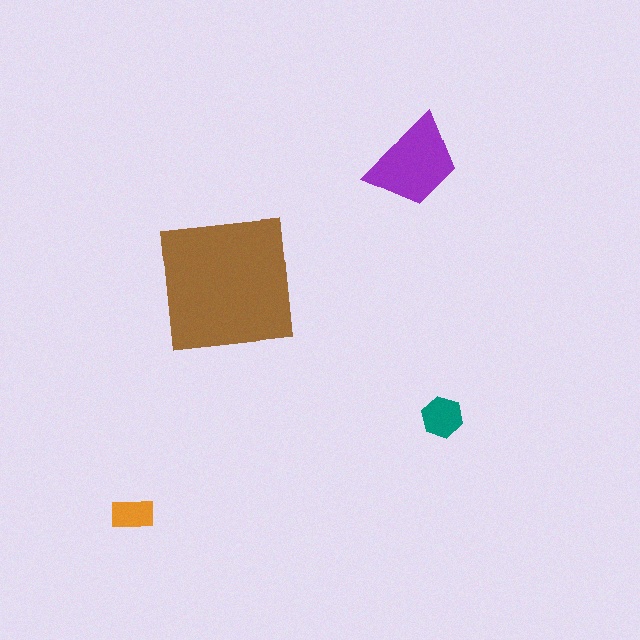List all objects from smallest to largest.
The orange rectangle, the teal hexagon, the purple trapezoid, the brown square.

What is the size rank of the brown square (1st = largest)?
1st.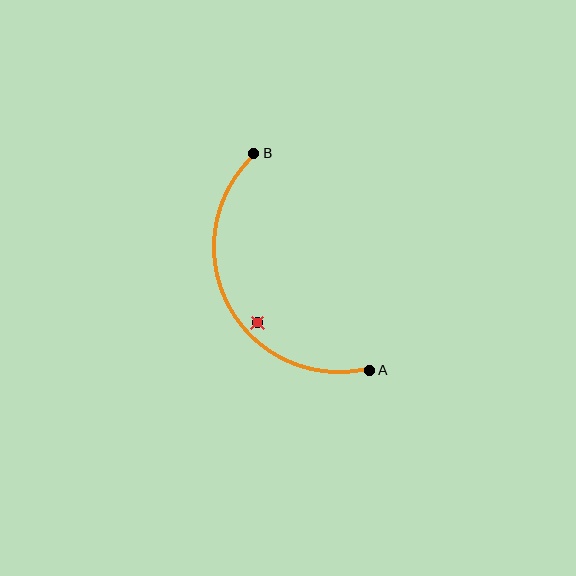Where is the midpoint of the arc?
The arc midpoint is the point on the curve farthest from the straight line joining A and B. It sits to the left of that line.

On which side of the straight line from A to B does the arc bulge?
The arc bulges to the left of the straight line connecting A and B.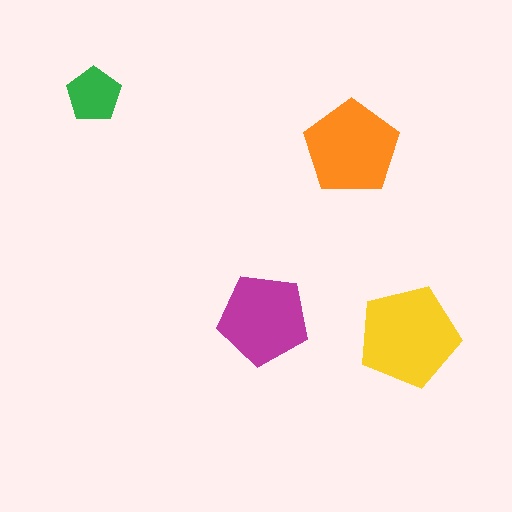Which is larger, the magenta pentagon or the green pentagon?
The magenta one.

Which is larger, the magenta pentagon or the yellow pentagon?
The yellow one.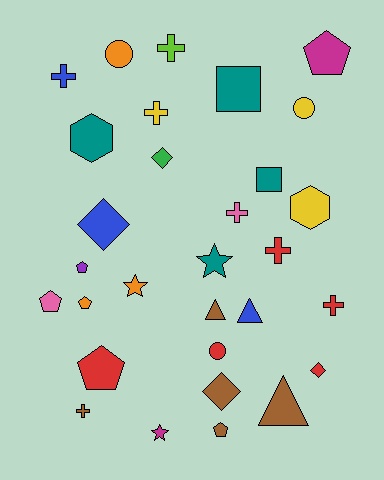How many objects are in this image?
There are 30 objects.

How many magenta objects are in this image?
There are 2 magenta objects.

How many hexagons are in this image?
There are 2 hexagons.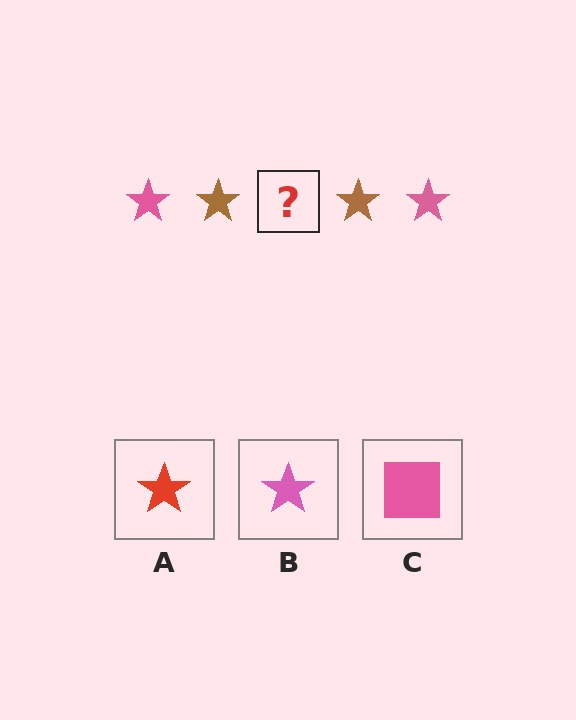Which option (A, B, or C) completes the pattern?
B.